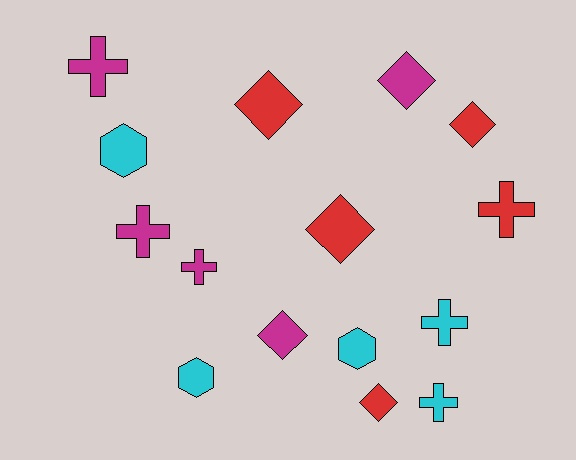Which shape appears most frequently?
Cross, with 6 objects.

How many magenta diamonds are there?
There are 2 magenta diamonds.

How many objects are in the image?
There are 15 objects.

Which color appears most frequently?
Magenta, with 5 objects.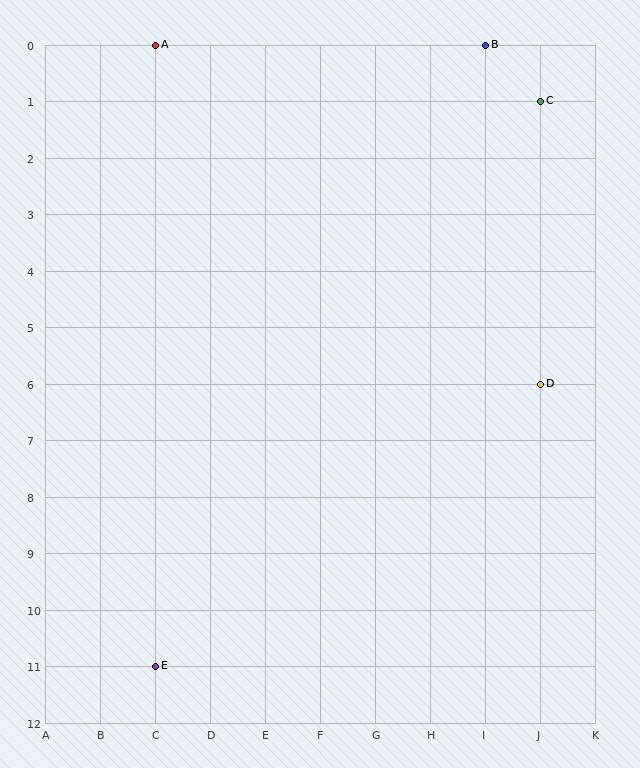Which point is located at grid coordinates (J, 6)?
Point D is at (J, 6).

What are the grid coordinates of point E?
Point E is at grid coordinates (C, 11).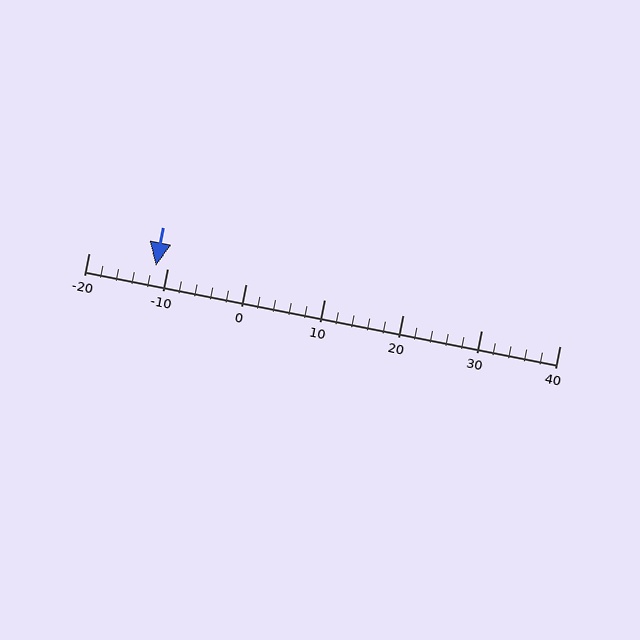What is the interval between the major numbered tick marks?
The major tick marks are spaced 10 units apart.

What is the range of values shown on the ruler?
The ruler shows values from -20 to 40.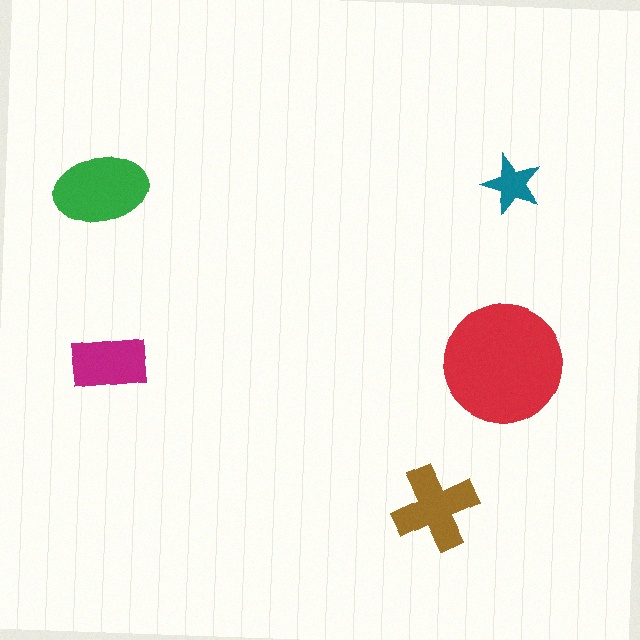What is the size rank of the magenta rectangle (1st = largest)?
4th.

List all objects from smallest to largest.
The teal star, the magenta rectangle, the brown cross, the green ellipse, the red circle.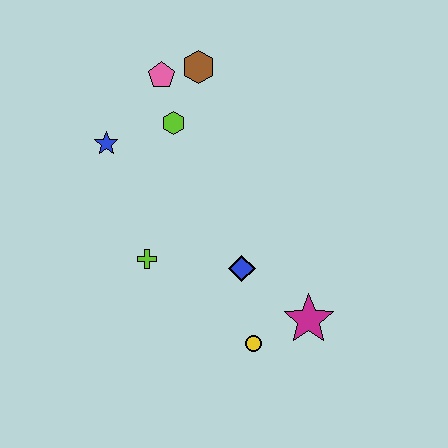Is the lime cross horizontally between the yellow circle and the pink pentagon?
No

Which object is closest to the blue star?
The lime hexagon is closest to the blue star.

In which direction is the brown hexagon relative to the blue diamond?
The brown hexagon is above the blue diamond.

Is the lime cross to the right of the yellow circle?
No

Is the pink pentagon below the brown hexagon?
Yes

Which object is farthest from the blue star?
The magenta star is farthest from the blue star.